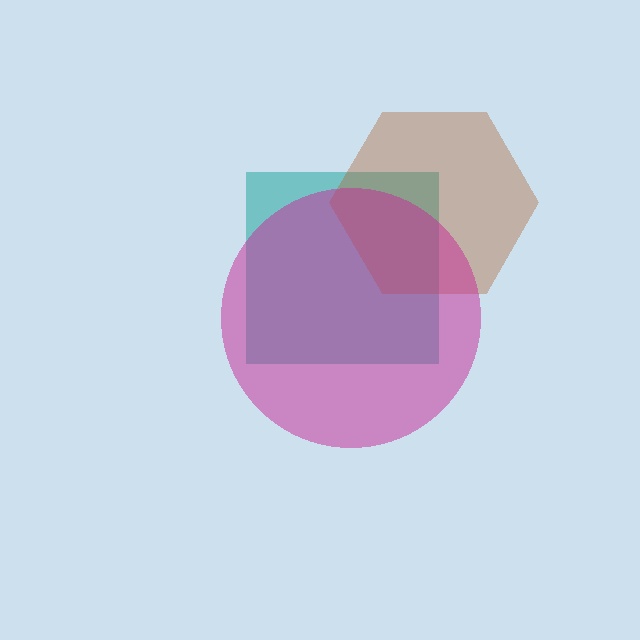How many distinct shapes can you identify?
There are 3 distinct shapes: a teal square, a brown hexagon, a magenta circle.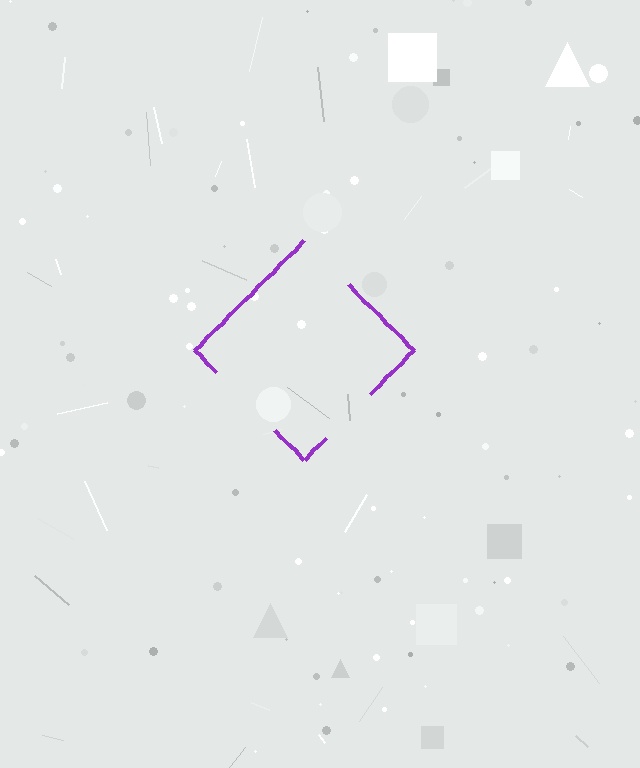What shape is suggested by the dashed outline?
The dashed outline suggests a diamond.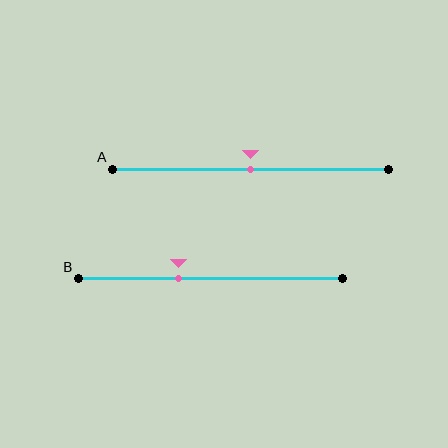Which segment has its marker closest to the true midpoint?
Segment A has its marker closest to the true midpoint.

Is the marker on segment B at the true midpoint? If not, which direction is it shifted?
No, the marker on segment B is shifted to the left by about 12% of the segment length.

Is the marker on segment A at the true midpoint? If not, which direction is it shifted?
Yes, the marker on segment A is at the true midpoint.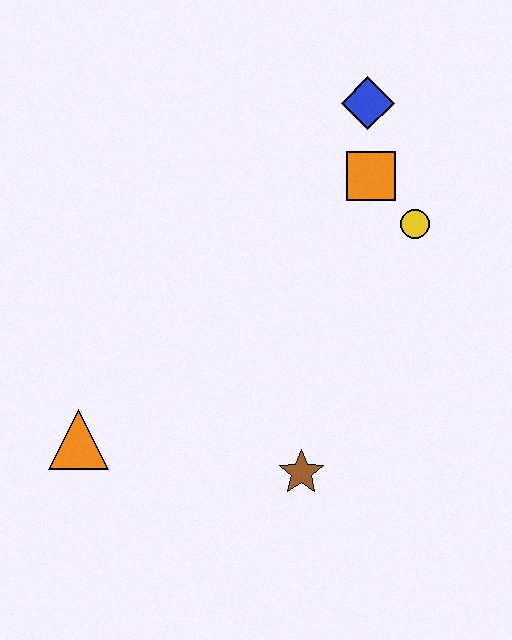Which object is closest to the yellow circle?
The orange square is closest to the yellow circle.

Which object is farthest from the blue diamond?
The orange triangle is farthest from the blue diamond.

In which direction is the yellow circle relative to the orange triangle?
The yellow circle is to the right of the orange triangle.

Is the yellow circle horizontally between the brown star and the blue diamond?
No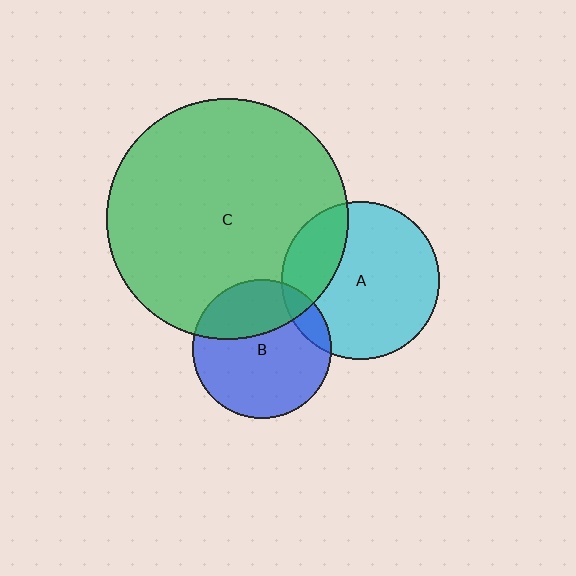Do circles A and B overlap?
Yes.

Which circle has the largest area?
Circle C (green).